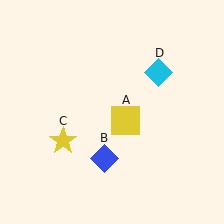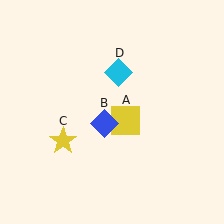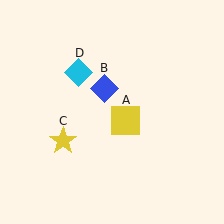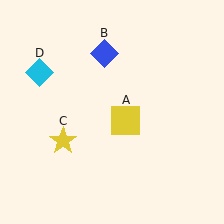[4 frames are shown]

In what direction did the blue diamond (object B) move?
The blue diamond (object B) moved up.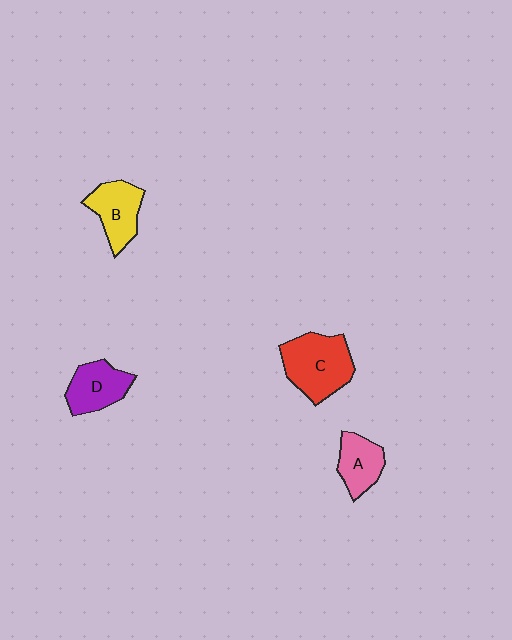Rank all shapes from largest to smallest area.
From largest to smallest: C (red), B (yellow), D (purple), A (pink).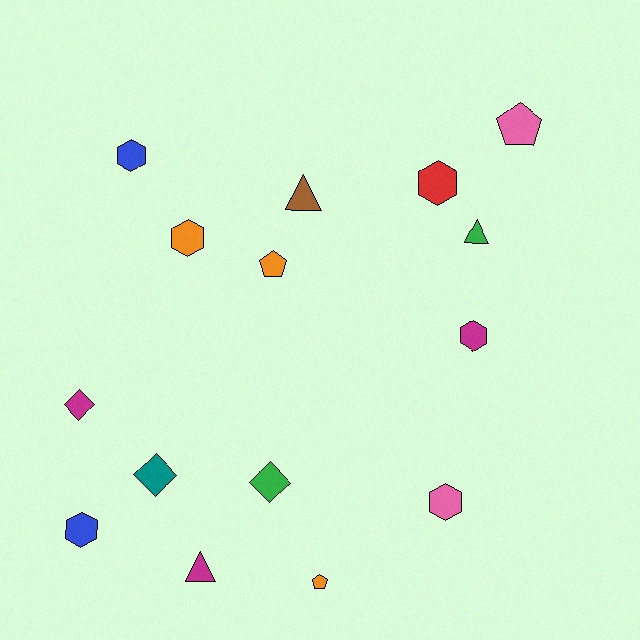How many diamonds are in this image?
There are 3 diamonds.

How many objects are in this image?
There are 15 objects.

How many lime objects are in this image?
There are no lime objects.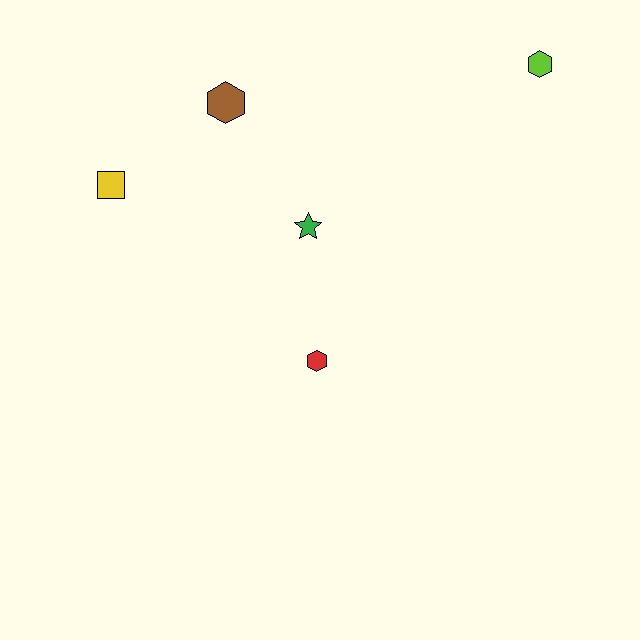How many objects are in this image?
There are 5 objects.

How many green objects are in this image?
There is 1 green object.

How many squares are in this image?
There is 1 square.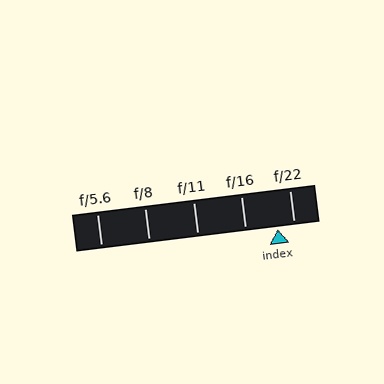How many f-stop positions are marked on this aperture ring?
There are 5 f-stop positions marked.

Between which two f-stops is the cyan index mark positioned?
The index mark is between f/16 and f/22.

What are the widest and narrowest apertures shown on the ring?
The widest aperture shown is f/5.6 and the narrowest is f/22.